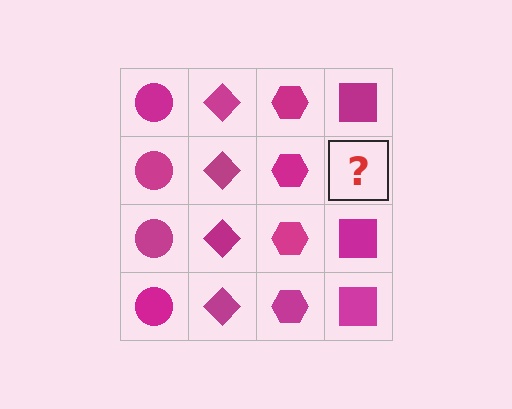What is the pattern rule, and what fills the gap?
The rule is that each column has a consistent shape. The gap should be filled with a magenta square.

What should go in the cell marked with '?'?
The missing cell should contain a magenta square.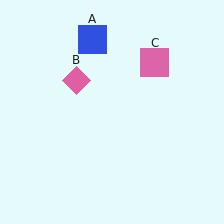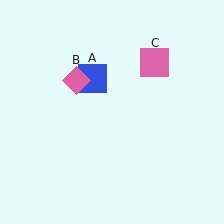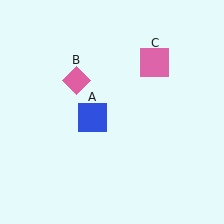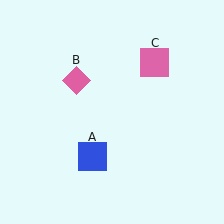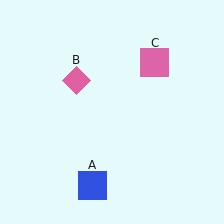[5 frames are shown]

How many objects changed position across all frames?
1 object changed position: blue square (object A).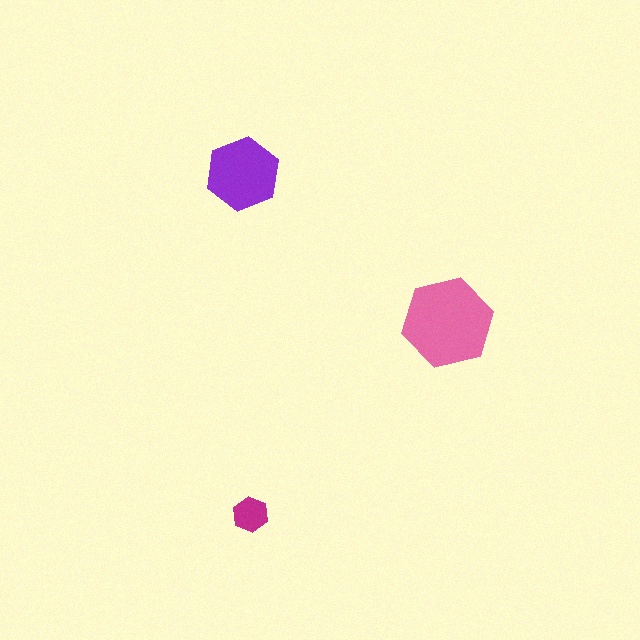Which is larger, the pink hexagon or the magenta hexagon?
The pink one.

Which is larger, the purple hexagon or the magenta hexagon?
The purple one.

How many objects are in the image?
There are 3 objects in the image.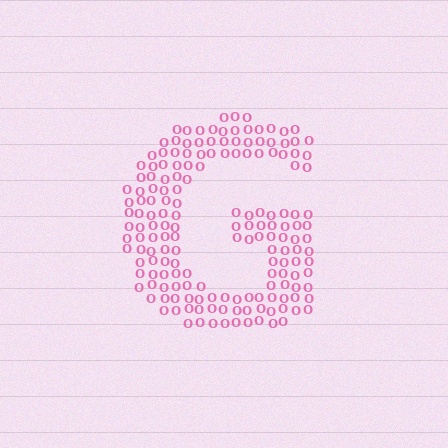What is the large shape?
The large shape is the letter G.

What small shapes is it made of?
It is made of small letter O's.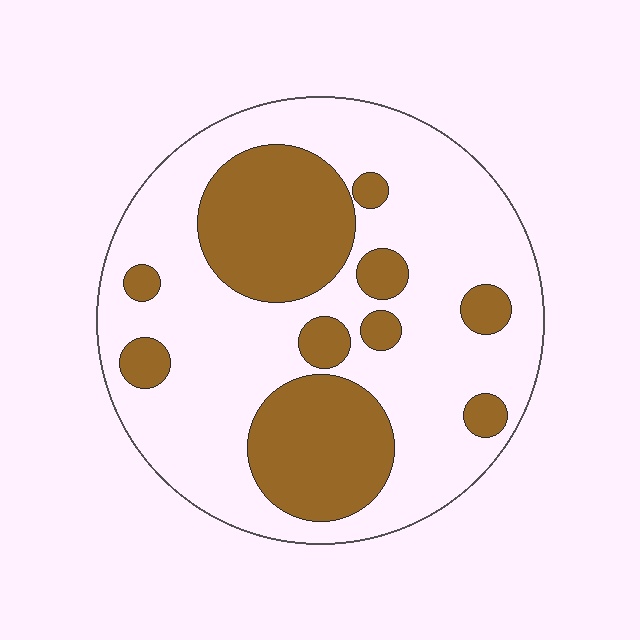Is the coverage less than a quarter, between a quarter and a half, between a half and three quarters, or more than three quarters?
Between a quarter and a half.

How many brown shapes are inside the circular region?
10.